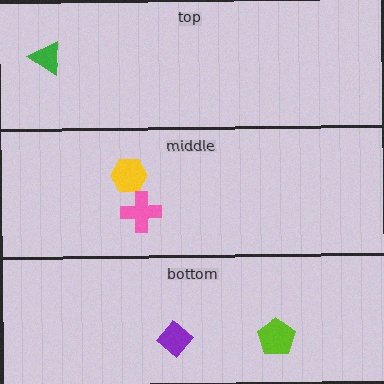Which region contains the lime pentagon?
The bottom region.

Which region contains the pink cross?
The middle region.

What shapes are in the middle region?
The yellow hexagon, the pink cross.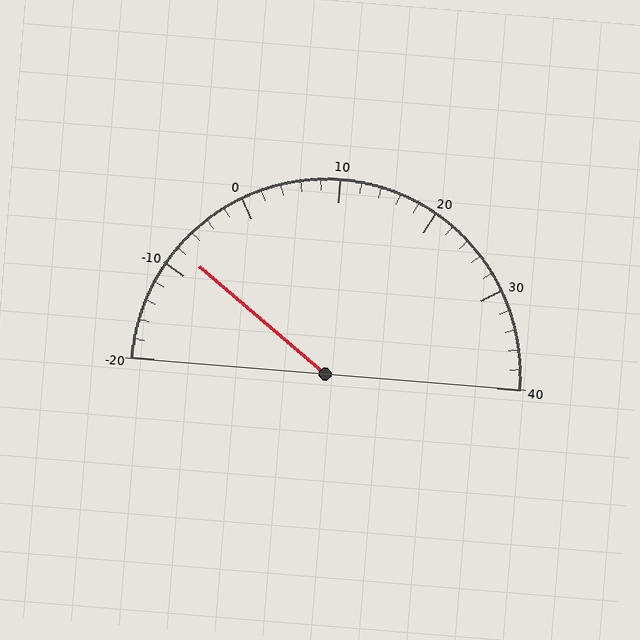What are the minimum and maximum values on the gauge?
The gauge ranges from -20 to 40.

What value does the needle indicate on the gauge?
The needle indicates approximately -8.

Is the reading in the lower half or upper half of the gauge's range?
The reading is in the lower half of the range (-20 to 40).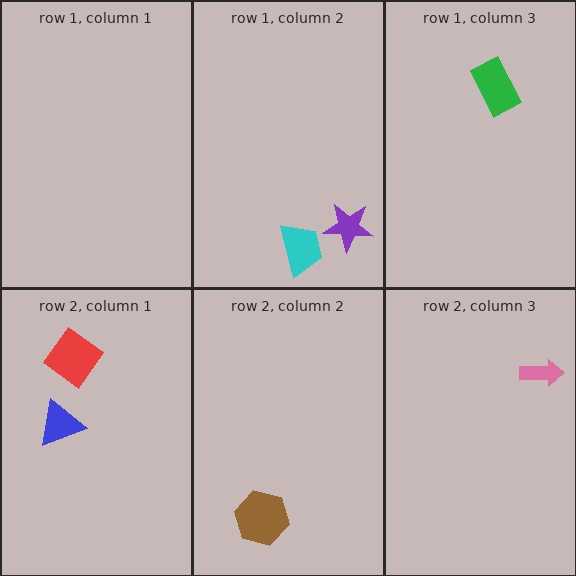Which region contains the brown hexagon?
The row 2, column 2 region.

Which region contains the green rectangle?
The row 1, column 3 region.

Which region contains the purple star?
The row 1, column 2 region.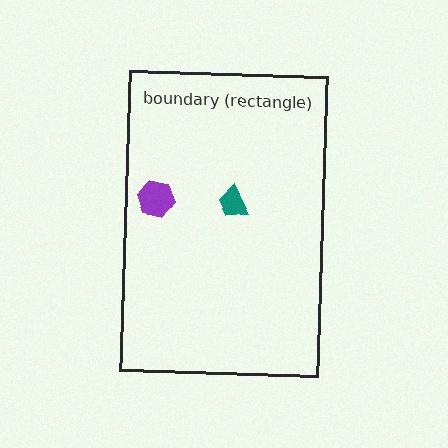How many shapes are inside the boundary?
2 inside, 0 outside.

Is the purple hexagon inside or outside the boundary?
Inside.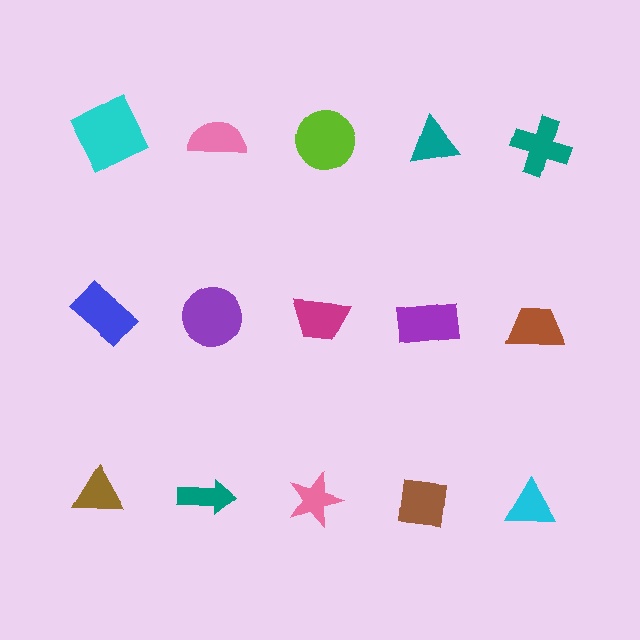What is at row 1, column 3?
A lime circle.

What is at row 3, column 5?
A cyan triangle.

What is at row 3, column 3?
A pink star.